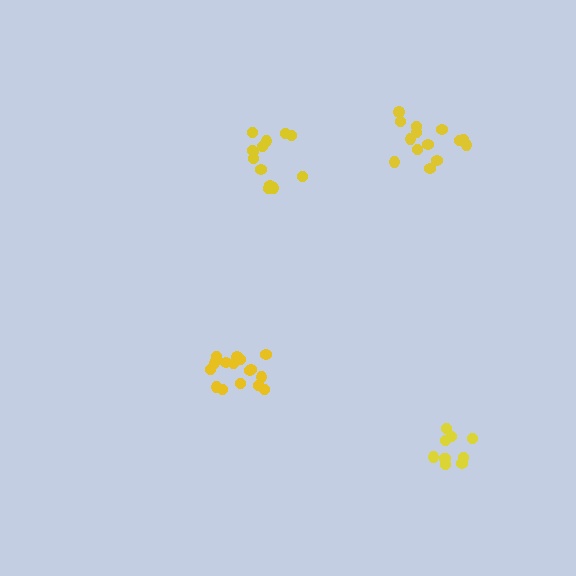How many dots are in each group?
Group 1: 14 dots, Group 2: 16 dots, Group 3: 10 dots, Group 4: 14 dots (54 total).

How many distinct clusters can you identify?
There are 4 distinct clusters.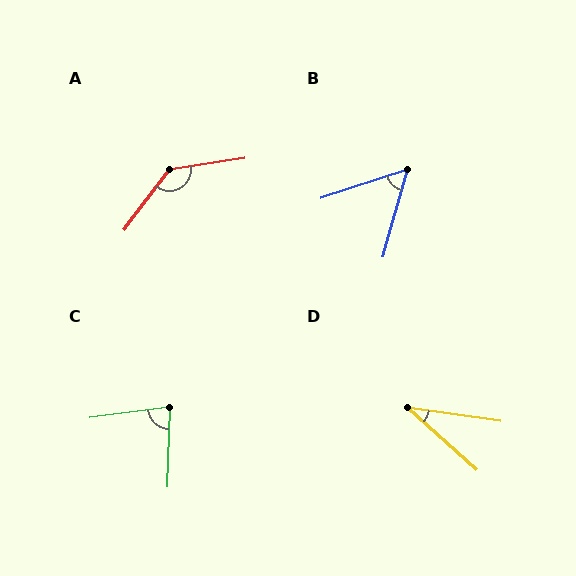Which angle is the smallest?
D, at approximately 34 degrees.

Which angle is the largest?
A, at approximately 136 degrees.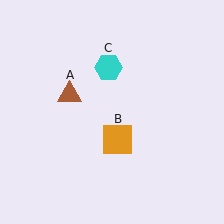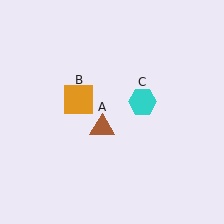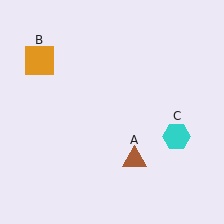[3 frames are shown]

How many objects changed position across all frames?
3 objects changed position: brown triangle (object A), orange square (object B), cyan hexagon (object C).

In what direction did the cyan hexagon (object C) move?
The cyan hexagon (object C) moved down and to the right.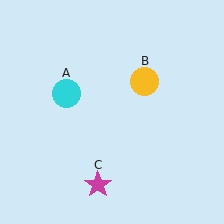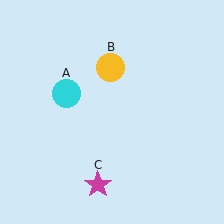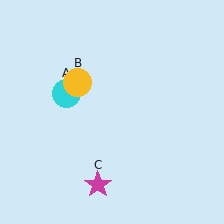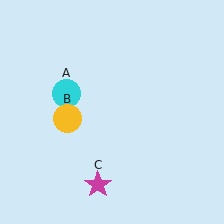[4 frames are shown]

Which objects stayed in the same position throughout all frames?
Cyan circle (object A) and magenta star (object C) remained stationary.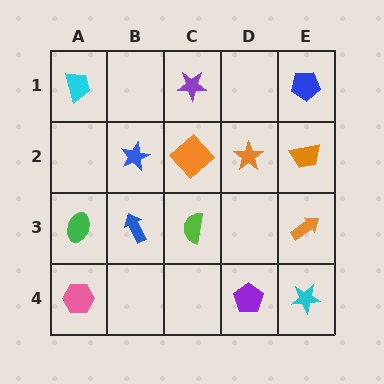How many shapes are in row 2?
4 shapes.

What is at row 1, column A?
A cyan trapezoid.